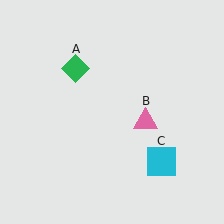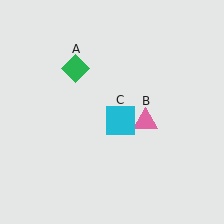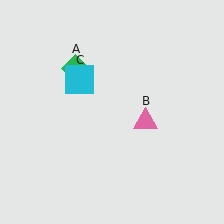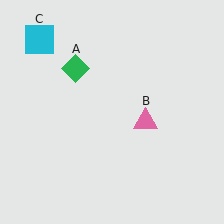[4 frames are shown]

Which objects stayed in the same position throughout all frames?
Green diamond (object A) and pink triangle (object B) remained stationary.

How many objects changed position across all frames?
1 object changed position: cyan square (object C).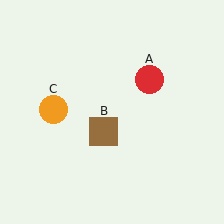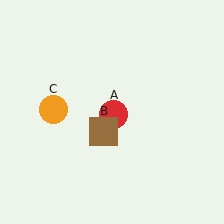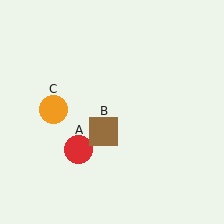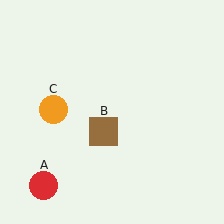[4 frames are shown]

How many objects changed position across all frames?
1 object changed position: red circle (object A).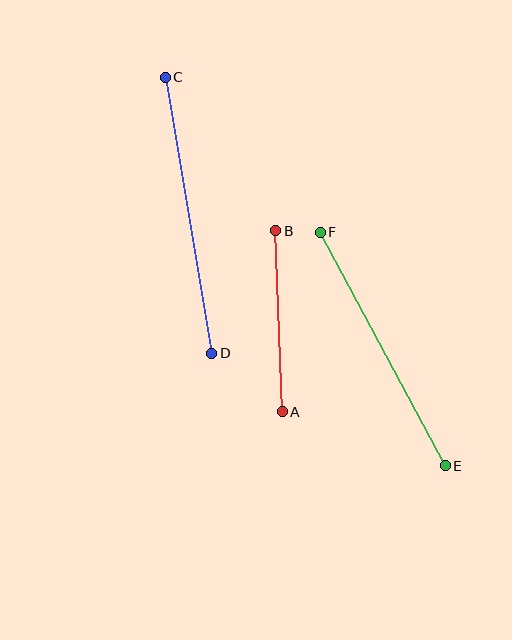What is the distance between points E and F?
The distance is approximately 265 pixels.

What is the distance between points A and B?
The distance is approximately 181 pixels.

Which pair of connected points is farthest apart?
Points C and D are farthest apart.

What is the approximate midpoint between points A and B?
The midpoint is at approximately (279, 321) pixels.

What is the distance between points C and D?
The distance is approximately 280 pixels.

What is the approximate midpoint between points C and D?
The midpoint is at approximately (188, 215) pixels.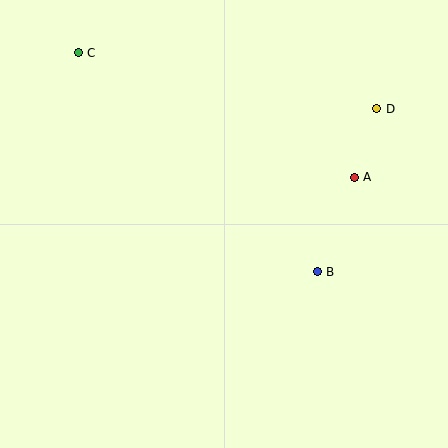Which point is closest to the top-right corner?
Point D is closest to the top-right corner.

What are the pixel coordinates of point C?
Point C is at (78, 53).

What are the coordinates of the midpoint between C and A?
The midpoint between C and A is at (216, 115).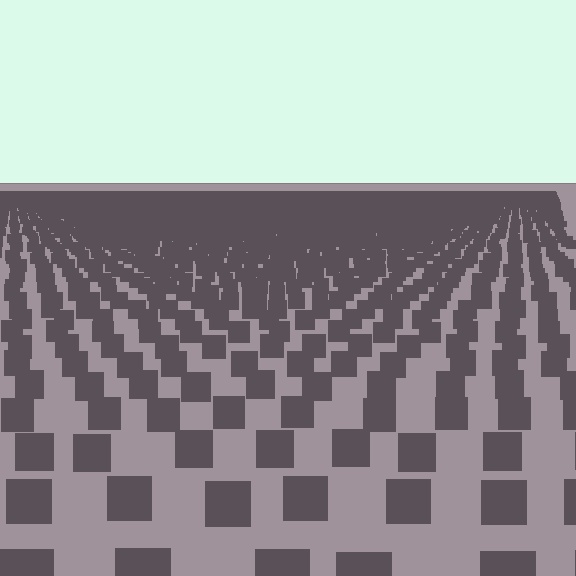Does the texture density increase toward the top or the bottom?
Density increases toward the top.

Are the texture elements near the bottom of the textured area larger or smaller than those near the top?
Larger. Near the bottom, elements are closer to the viewer and appear at a bigger on-screen size.